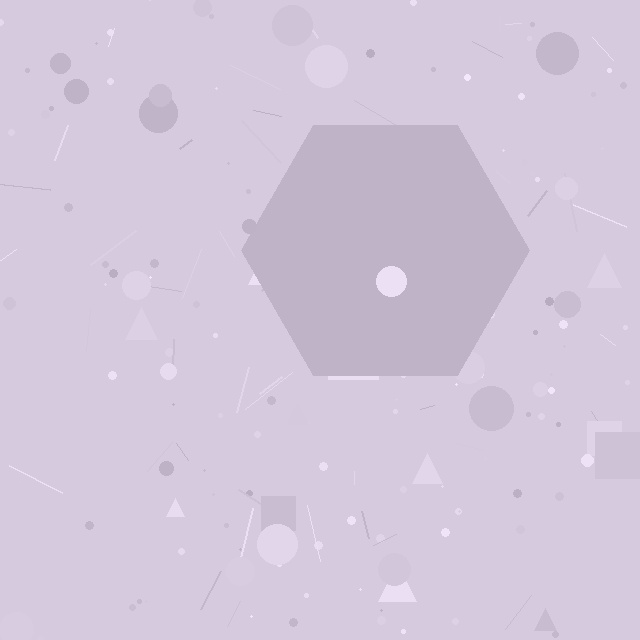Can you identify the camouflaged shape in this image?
The camouflaged shape is a hexagon.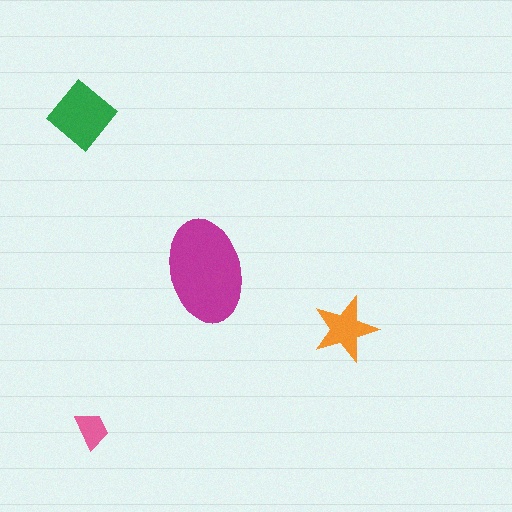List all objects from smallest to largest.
The pink trapezoid, the orange star, the green diamond, the magenta ellipse.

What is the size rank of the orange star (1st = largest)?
3rd.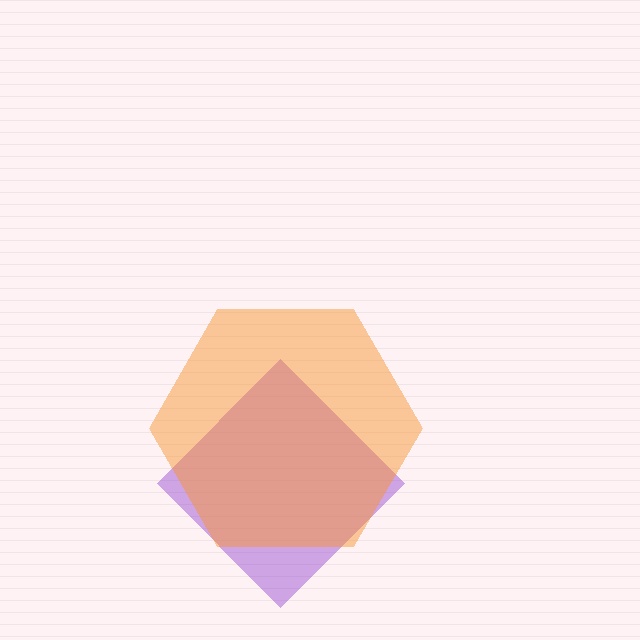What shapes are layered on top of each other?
The layered shapes are: a purple diamond, an orange hexagon.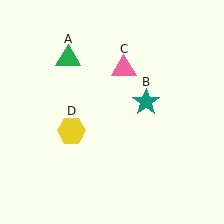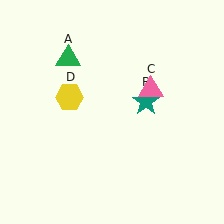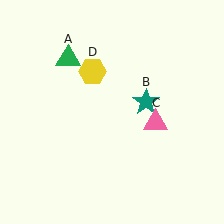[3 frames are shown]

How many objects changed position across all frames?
2 objects changed position: pink triangle (object C), yellow hexagon (object D).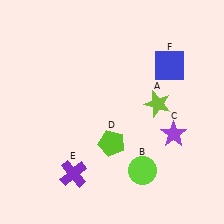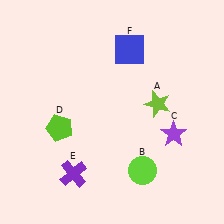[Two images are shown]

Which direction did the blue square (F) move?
The blue square (F) moved left.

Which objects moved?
The objects that moved are: the lime pentagon (D), the blue square (F).